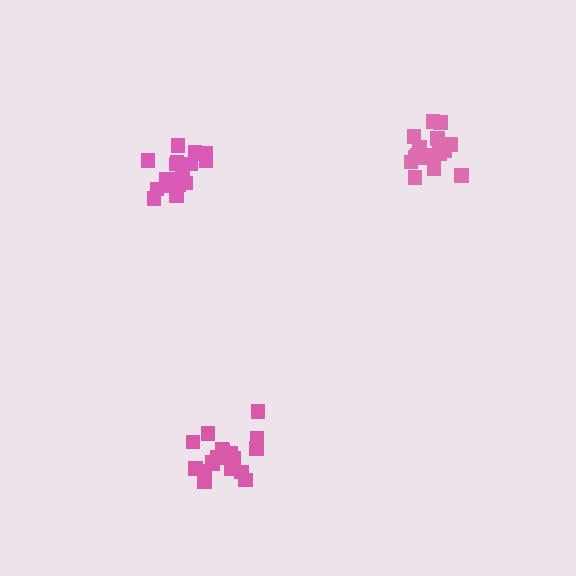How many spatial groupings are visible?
There are 3 spatial groupings.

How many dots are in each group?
Group 1: 18 dots, Group 2: 18 dots, Group 3: 19 dots (55 total).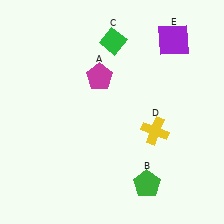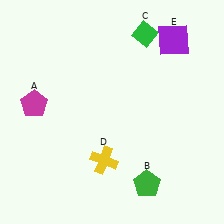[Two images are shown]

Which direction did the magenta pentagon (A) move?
The magenta pentagon (A) moved left.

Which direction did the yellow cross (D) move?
The yellow cross (D) moved left.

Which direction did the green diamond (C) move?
The green diamond (C) moved right.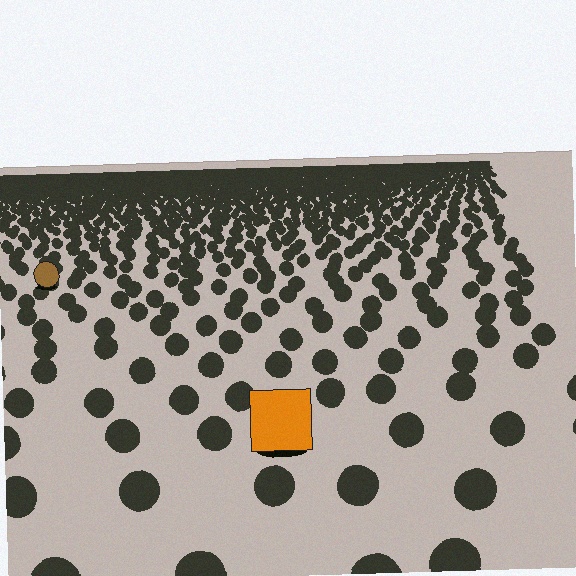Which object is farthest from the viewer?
The brown circle is farthest from the viewer. It appears smaller and the ground texture around it is denser.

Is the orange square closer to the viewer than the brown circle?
Yes. The orange square is closer — you can tell from the texture gradient: the ground texture is coarser near it.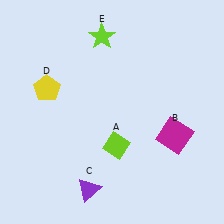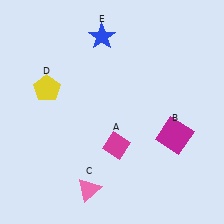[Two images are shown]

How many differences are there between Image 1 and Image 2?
There are 3 differences between the two images.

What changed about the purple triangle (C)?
In Image 1, C is purple. In Image 2, it changed to pink.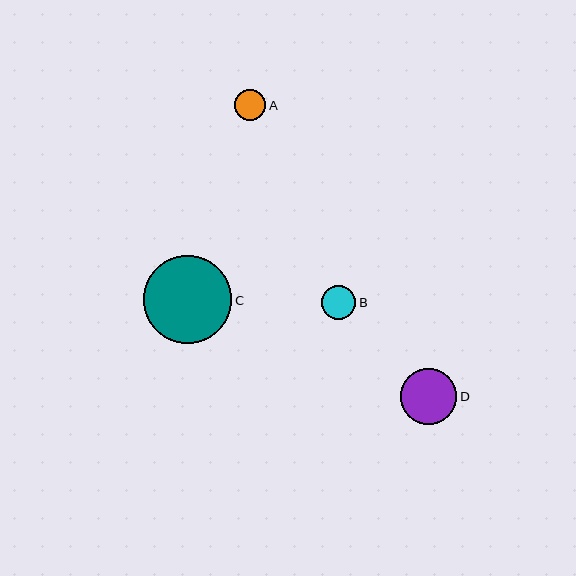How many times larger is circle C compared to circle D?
Circle C is approximately 1.6 times the size of circle D.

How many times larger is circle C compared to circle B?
Circle C is approximately 2.6 times the size of circle B.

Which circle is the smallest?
Circle A is the smallest with a size of approximately 31 pixels.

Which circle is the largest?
Circle C is the largest with a size of approximately 88 pixels.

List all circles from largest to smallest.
From largest to smallest: C, D, B, A.